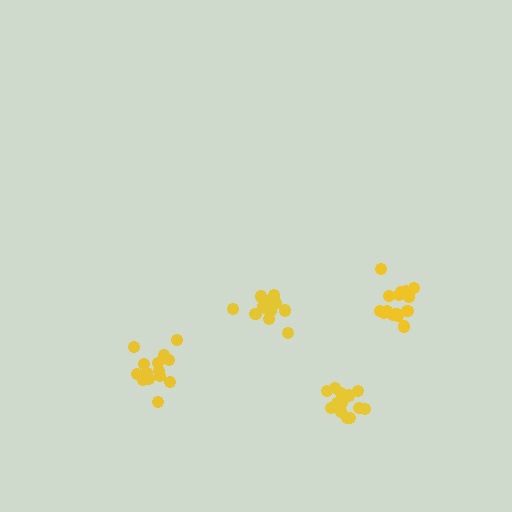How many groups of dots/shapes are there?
There are 4 groups.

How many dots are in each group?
Group 1: 13 dots, Group 2: 13 dots, Group 3: 16 dots, Group 4: 15 dots (57 total).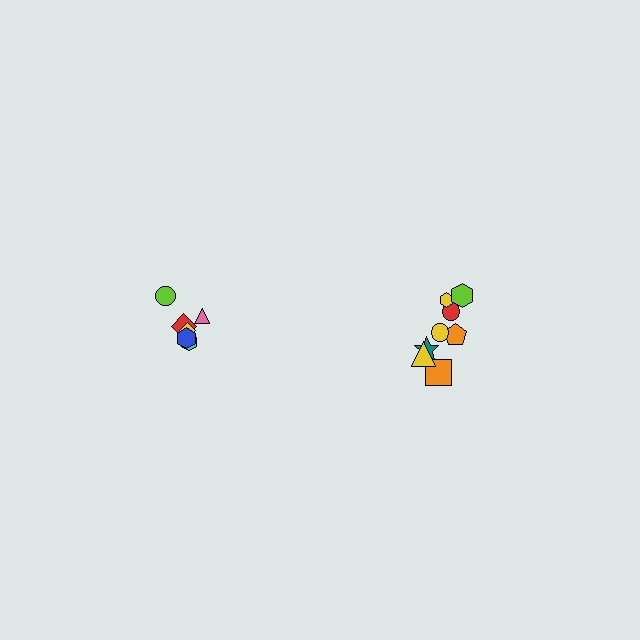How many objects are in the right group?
There are 8 objects.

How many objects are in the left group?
There are 6 objects.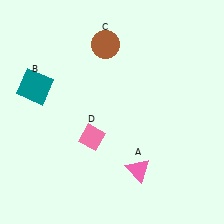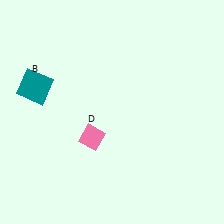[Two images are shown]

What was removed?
The pink triangle (A), the brown circle (C) were removed in Image 2.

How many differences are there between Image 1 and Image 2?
There are 2 differences between the two images.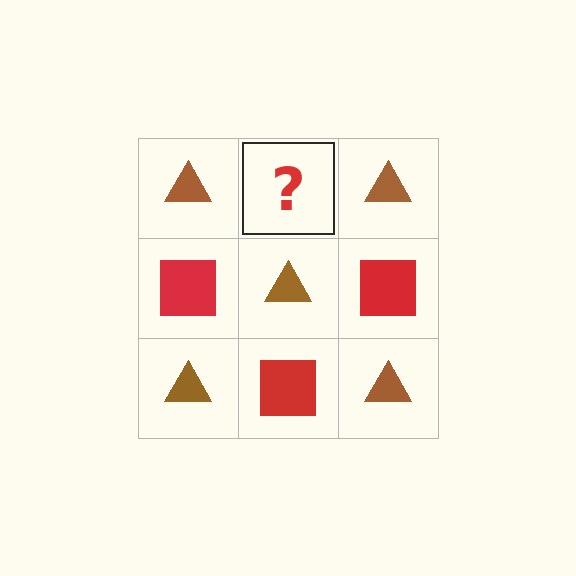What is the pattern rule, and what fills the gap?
The rule is that it alternates brown triangle and red square in a checkerboard pattern. The gap should be filled with a red square.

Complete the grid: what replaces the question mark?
The question mark should be replaced with a red square.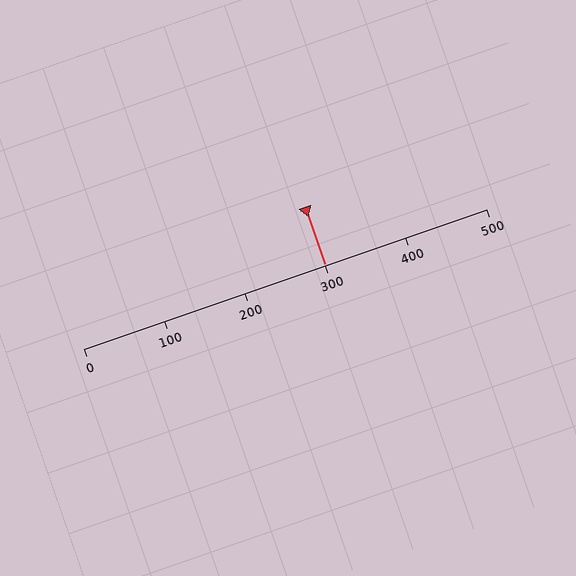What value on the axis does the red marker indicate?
The marker indicates approximately 300.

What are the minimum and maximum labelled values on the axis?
The axis runs from 0 to 500.